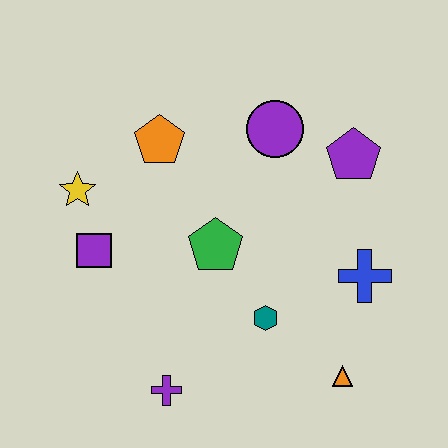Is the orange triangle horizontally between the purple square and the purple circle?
No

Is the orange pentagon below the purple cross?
No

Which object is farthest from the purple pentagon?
The purple cross is farthest from the purple pentagon.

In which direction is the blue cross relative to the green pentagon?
The blue cross is to the right of the green pentagon.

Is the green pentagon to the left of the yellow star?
No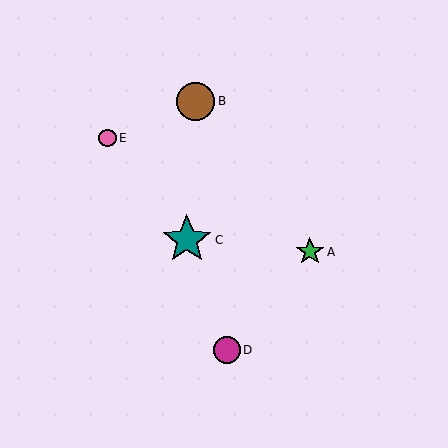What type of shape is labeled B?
Shape B is a brown circle.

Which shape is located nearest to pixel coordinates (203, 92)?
The brown circle (labeled B) at (196, 101) is nearest to that location.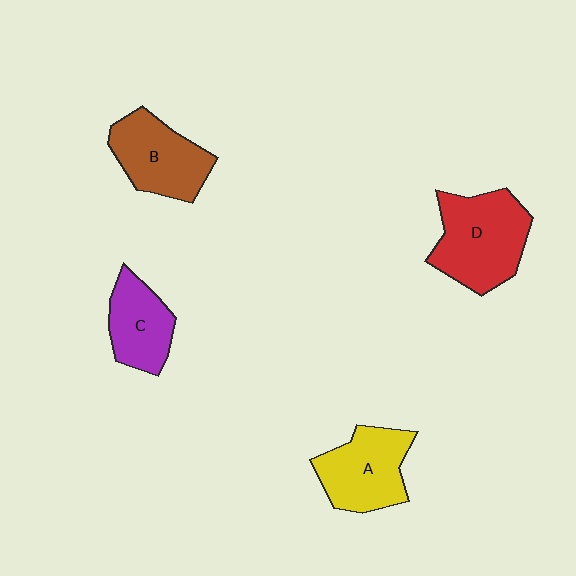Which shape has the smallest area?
Shape C (purple).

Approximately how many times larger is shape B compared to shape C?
Approximately 1.2 times.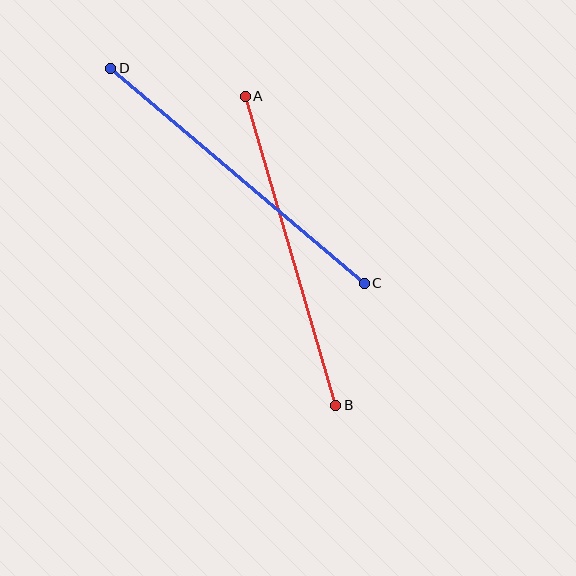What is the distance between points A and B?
The distance is approximately 322 pixels.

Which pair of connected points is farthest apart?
Points C and D are farthest apart.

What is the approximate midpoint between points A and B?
The midpoint is at approximately (290, 251) pixels.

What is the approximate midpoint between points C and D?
The midpoint is at approximately (238, 176) pixels.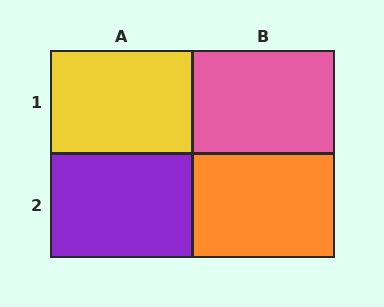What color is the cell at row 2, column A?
Purple.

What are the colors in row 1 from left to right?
Yellow, pink.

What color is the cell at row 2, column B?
Orange.